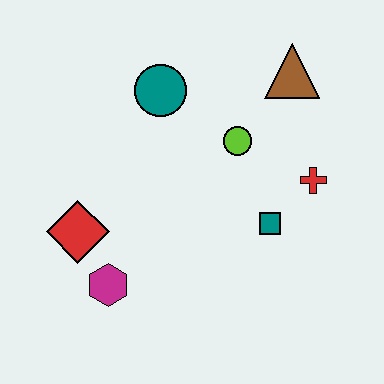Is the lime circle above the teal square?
Yes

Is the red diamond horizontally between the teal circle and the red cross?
No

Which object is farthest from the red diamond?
The brown triangle is farthest from the red diamond.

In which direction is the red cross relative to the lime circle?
The red cross is to the right of the lime circle.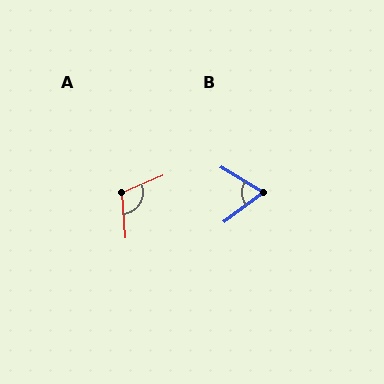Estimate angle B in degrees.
Approximately 68 degrees.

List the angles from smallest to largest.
B (68°), A (108°).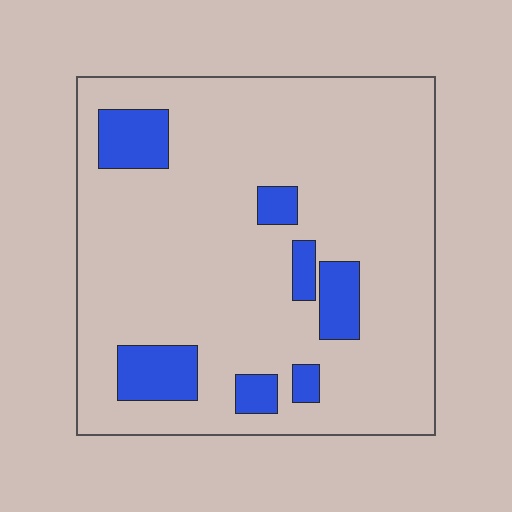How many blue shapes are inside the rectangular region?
7.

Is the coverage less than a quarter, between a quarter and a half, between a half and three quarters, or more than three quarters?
Less than a quarter.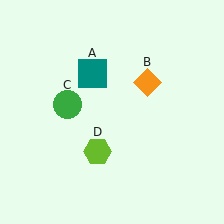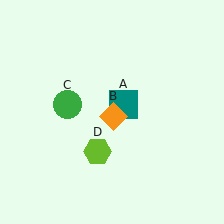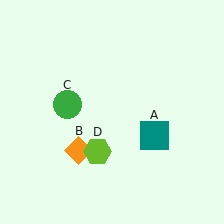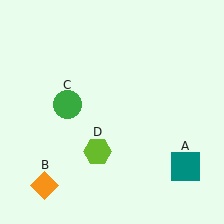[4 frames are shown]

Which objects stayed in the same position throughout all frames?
Green circle (object C) and lime hexagon (object D) remained stationary.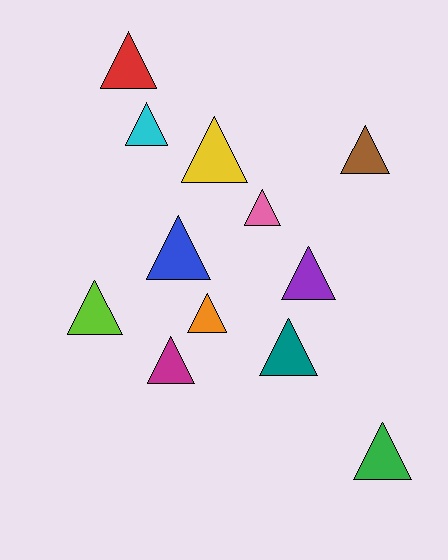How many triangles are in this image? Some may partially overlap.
There are 12 triangles.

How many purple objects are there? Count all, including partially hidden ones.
There is 1 purple object.